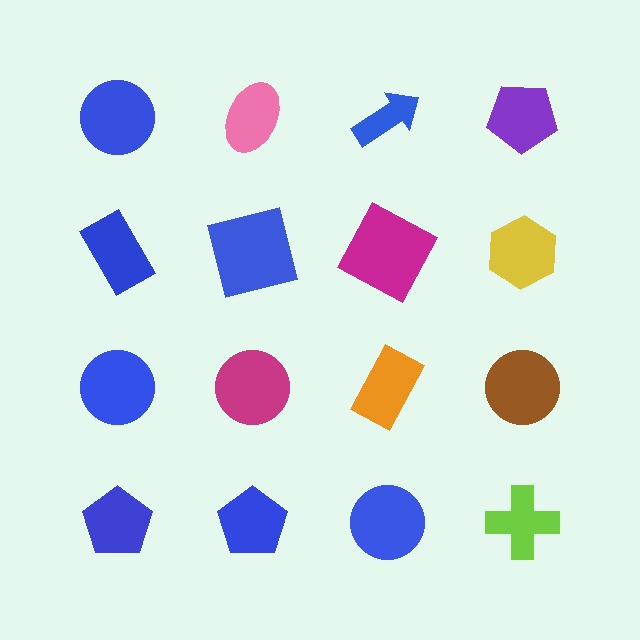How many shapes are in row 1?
4 shapes.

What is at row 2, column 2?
A blue square.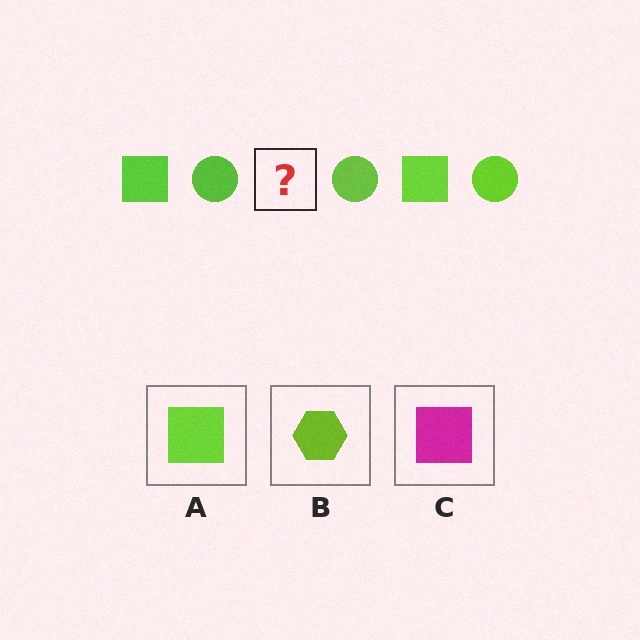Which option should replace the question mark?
Option A.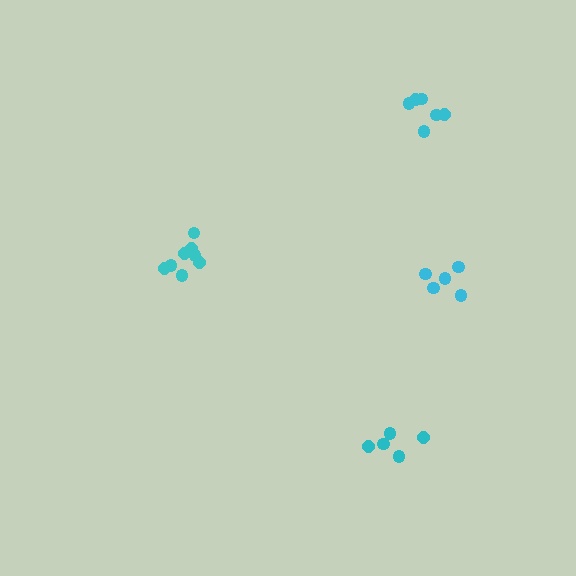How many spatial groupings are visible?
There are 4 spatial groupings.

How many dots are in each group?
Group 1: 8 dots, Group 2: 6 dots, Group 3: 5 dots, Group 4: 5 dots (24 total).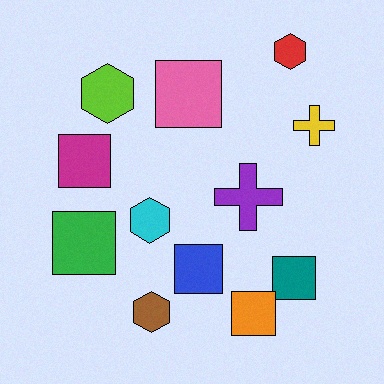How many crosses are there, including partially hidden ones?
There are 2 crosses.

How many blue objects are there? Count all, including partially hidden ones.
There is 1 blue object.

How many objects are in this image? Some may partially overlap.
There are 12 objects.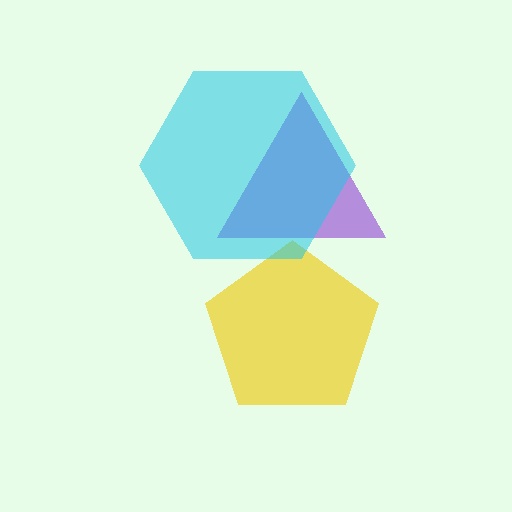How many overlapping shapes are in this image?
There are 3 overlapping shapes in the image.